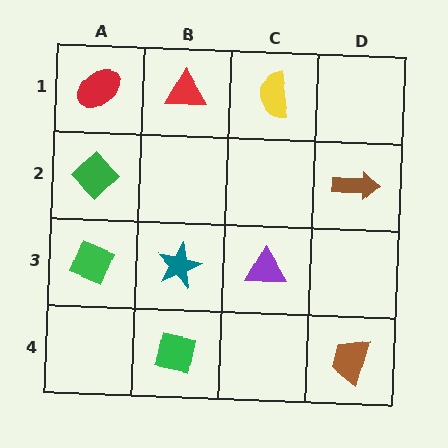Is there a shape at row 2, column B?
No, that cell is empty.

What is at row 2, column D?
A brown arrow.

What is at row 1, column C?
A yellow semicircle.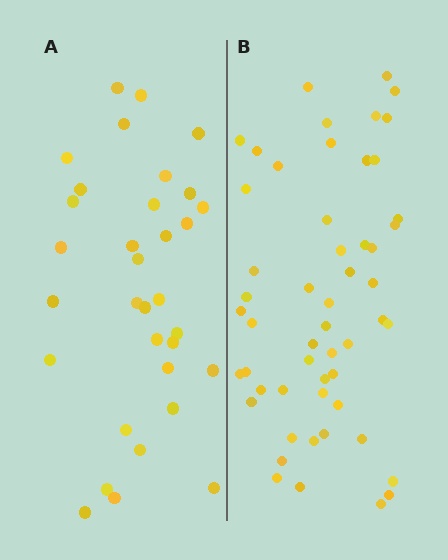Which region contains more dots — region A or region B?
Region B (the right region) has more dots.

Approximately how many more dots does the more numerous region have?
Region B has approximately 20 more dots than region A.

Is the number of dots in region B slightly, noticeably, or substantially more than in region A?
Region B has substantially more. The ratio is roughly 1.6 to 1.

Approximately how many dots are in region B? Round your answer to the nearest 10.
About 50 dots. (The exact count is 53, which rounds to 50.)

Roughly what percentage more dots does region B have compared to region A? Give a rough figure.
About 60% more.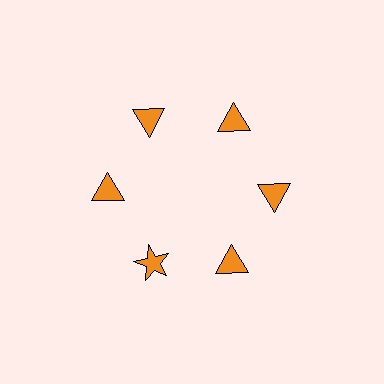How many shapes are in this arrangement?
There are 6 shapes arranged in a ring pattern.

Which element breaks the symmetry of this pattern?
The orange star at roughly the 7 o'clock position breaks the symmetry. All other shapes are orange triangles.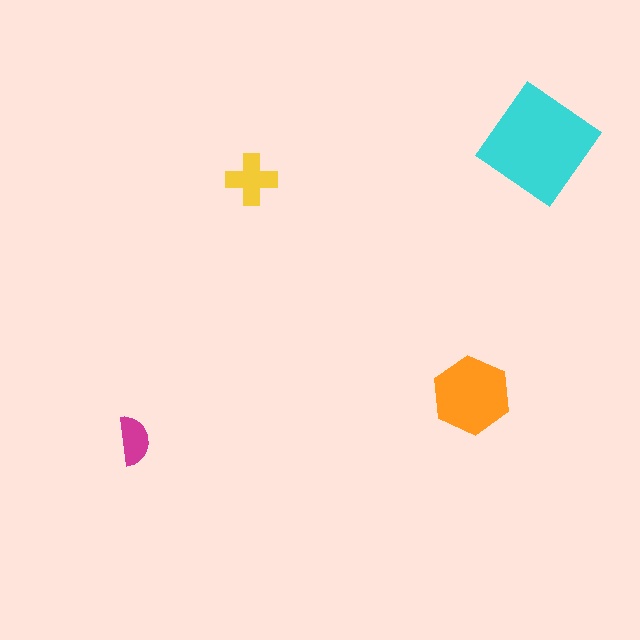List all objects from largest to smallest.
The cyan diamond, the orange hexagon, the yellow cross, the magenta semicircle.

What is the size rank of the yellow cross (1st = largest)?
3rd.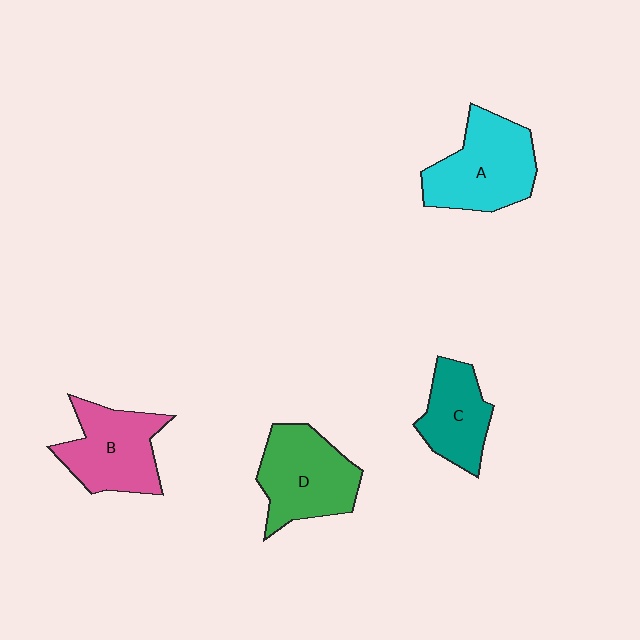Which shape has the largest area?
Shape A (cyan).